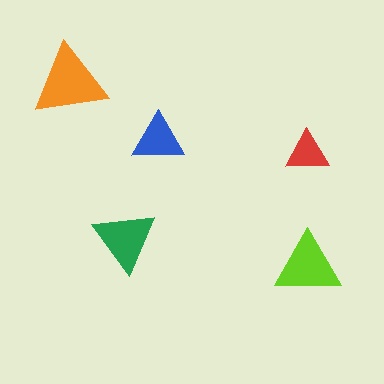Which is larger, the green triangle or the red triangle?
The green one.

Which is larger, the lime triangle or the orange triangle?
The orange one.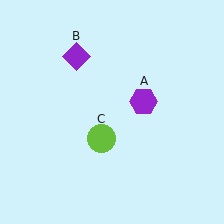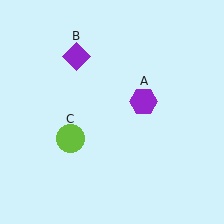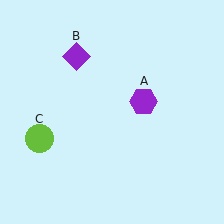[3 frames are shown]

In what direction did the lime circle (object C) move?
The lime circle (object C) moved left.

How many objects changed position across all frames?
1 object changed position: lime circle (object C).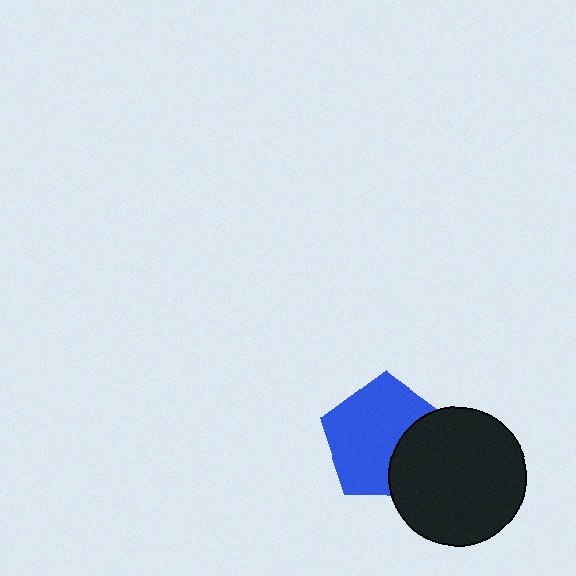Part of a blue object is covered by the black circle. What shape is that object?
It is a pentagon.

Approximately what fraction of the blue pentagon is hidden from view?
Roughly 31% of the blue pentagon is hidden behind the black circle.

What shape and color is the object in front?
The object in front is a black circle.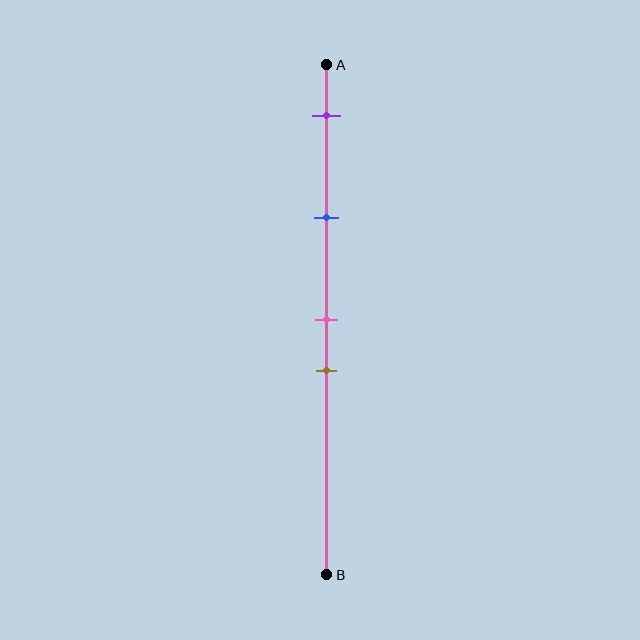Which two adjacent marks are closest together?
The pink and brown marks are the closest adjacent pair.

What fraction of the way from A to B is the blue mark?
The blue mark is approximately 30% (0.3) of the way from A to B.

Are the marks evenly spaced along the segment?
No, the marks are not evenly spaced.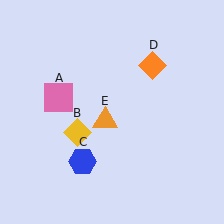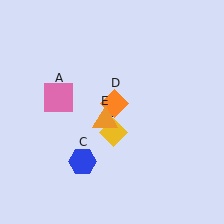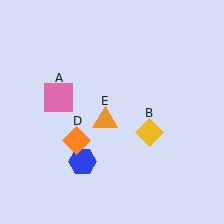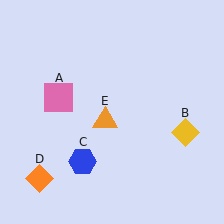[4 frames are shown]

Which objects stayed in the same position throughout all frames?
Pink square (object A) and blue hexagon (object C) and orange triangle (object E) remained stationary.